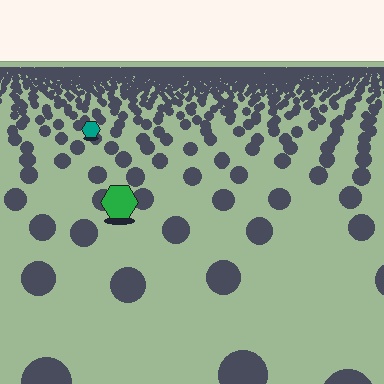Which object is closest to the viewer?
The green hexagon is closest. The texture marks near it are larger and more spread out.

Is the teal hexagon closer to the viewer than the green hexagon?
No. The green hexagon is closer — you can tell from the texture gradient: the ground texture is coarser near it.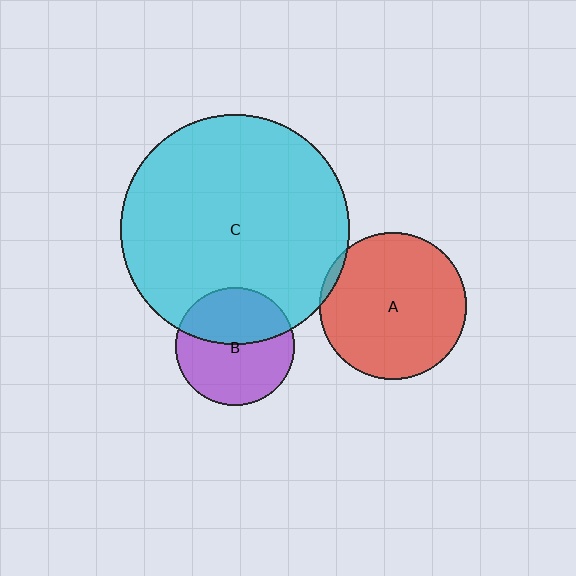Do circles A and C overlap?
Yes.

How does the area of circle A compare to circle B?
Approximately 1.5 times.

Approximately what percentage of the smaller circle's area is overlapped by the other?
Approximately 5%.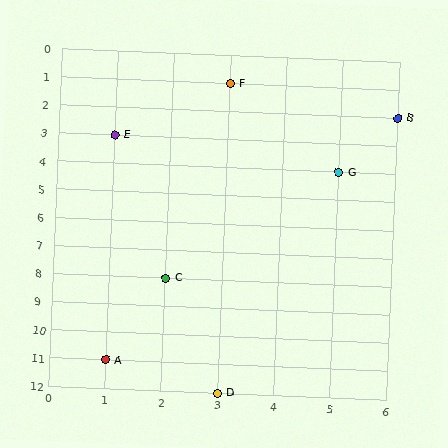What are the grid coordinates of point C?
Point C is at grid coordinates (2, 8).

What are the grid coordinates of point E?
Point E is at grid coordinates (1, 3).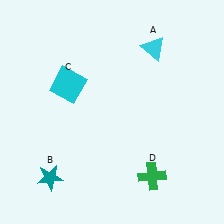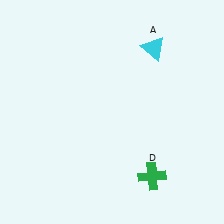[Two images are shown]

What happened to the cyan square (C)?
The cyan square (C) was removed in Image 2. It was in the top-left area of Image 1.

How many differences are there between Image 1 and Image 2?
There are 2 differences between the two images.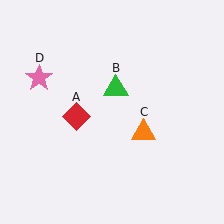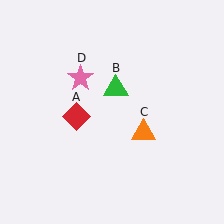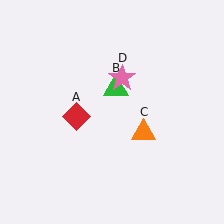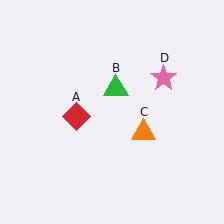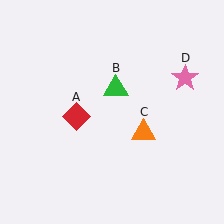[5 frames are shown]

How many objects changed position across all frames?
1 object changed position: pink star (object D).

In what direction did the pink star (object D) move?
The pink star (object D) moved right.